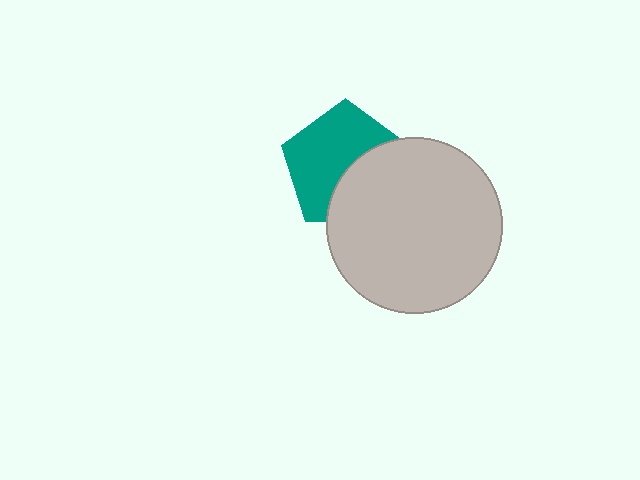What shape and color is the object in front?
The object in front is a light gray circle.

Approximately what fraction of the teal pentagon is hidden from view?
Roughly 40% of the teal pentagon is hidden behind the light gray circle.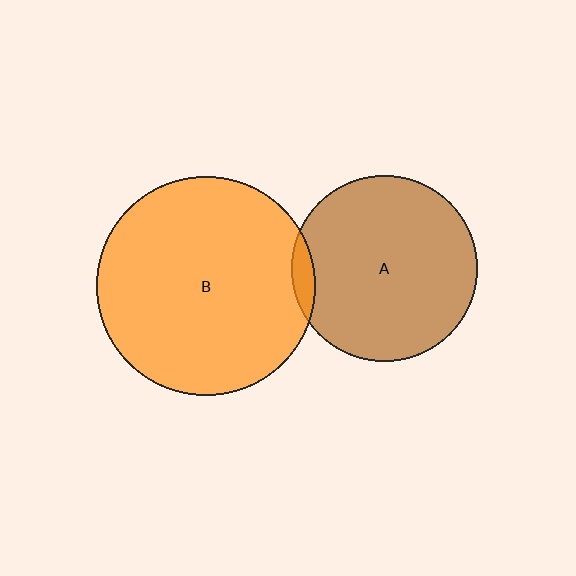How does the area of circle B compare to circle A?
Approximately 1.4 times.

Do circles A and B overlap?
Yes.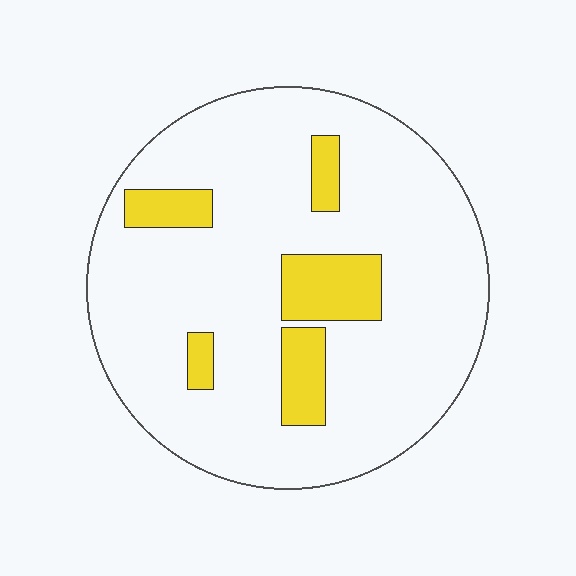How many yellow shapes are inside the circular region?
5.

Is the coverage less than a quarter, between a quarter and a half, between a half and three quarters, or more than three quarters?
Less than a quarter.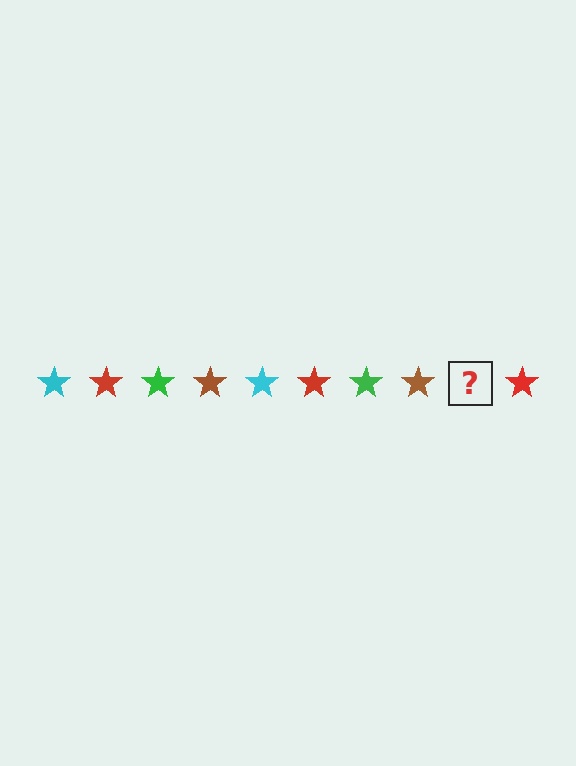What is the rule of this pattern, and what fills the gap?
The rule is that the pattern cycles through cyan, red, green, brown stars. The gap should be filled with a cyan star.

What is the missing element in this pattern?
The missing element is a cyan star.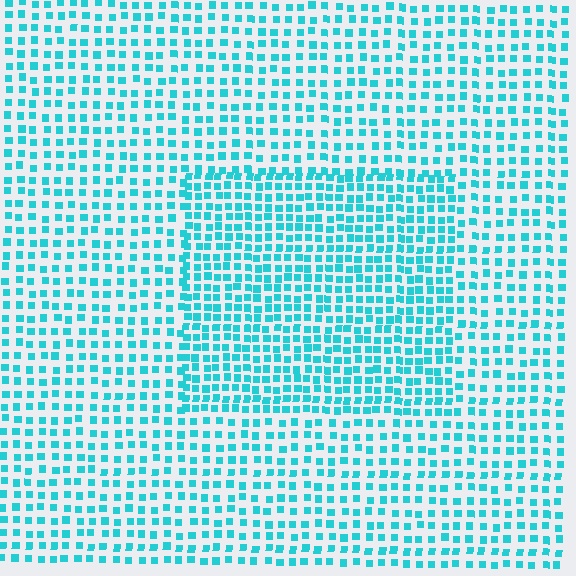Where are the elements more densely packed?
The elements are more densely packed inside the rectangle boundary.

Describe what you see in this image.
The image contains small cyan elements arranged at two different densities. A rectangle-shaped region is visible where the elements are more densely packed than the surrounding area.